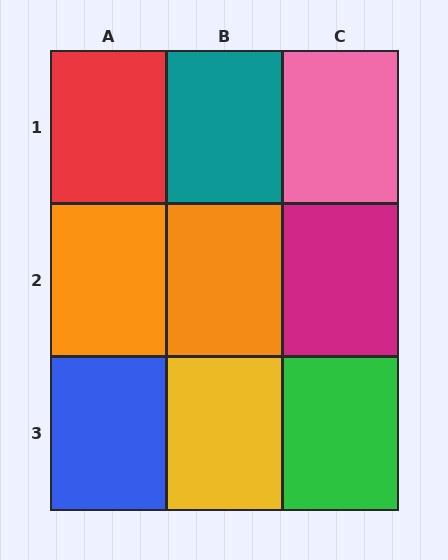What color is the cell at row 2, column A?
Orange.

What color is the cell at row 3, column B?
Yellow.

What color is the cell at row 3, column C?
Green.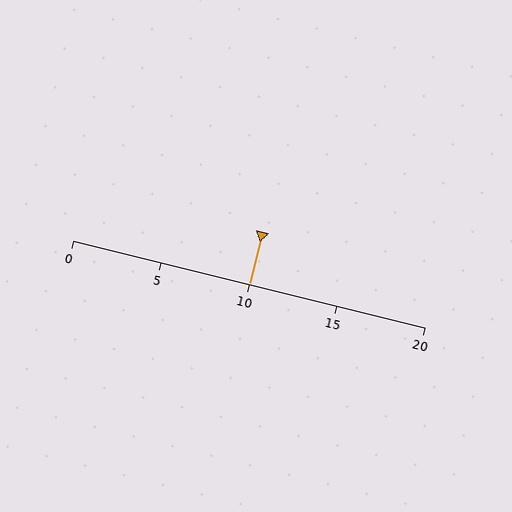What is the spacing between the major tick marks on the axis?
The major ticks are spaced 5 apart.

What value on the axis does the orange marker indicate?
The marker indicates approximately 10.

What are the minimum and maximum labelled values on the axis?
The axis runs from 0 to 20.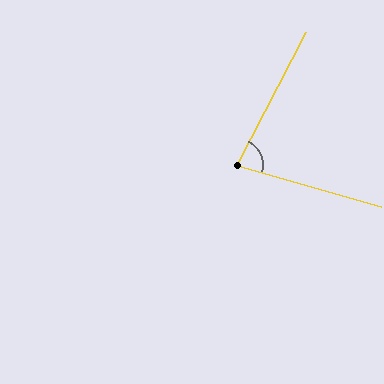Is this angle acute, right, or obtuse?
It is acute.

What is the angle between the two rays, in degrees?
Approximately 78 degrees.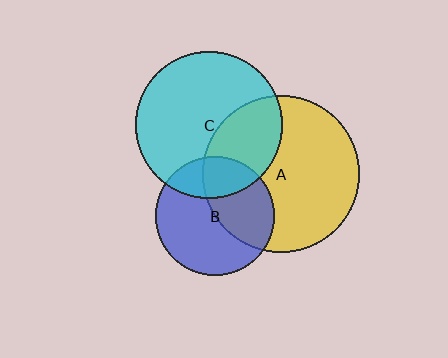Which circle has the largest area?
Circle A (yellow).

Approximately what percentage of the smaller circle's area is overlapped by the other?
Approximately 35%.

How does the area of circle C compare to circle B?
Approximately 1.5 times.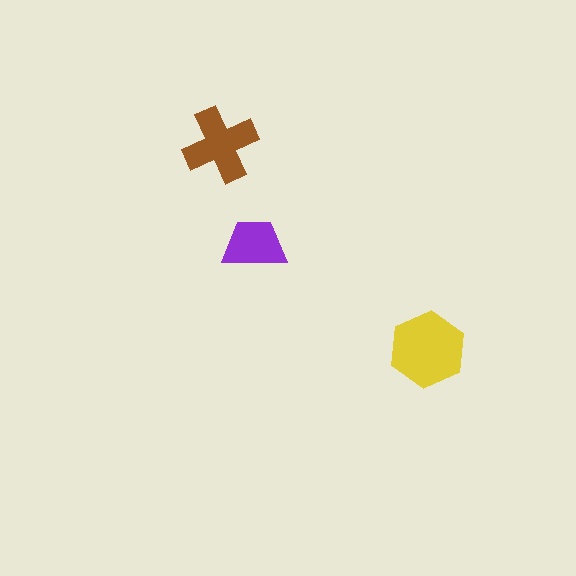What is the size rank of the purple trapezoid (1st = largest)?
3rd.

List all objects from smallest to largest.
The purple trapezoid, the brown cross, the yellow hexagon.